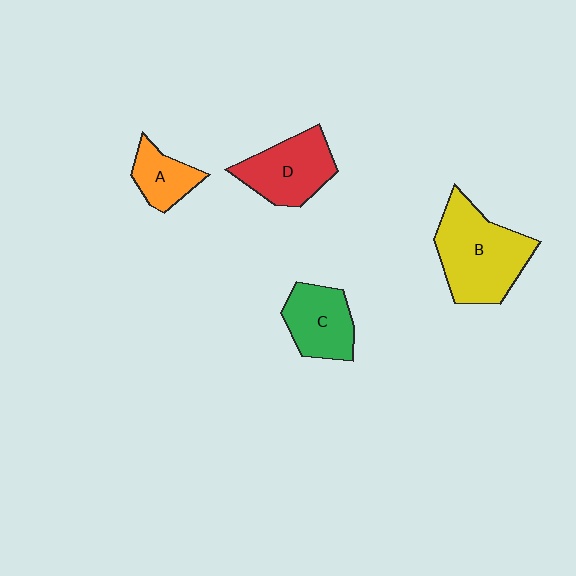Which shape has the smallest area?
Shape A (orange).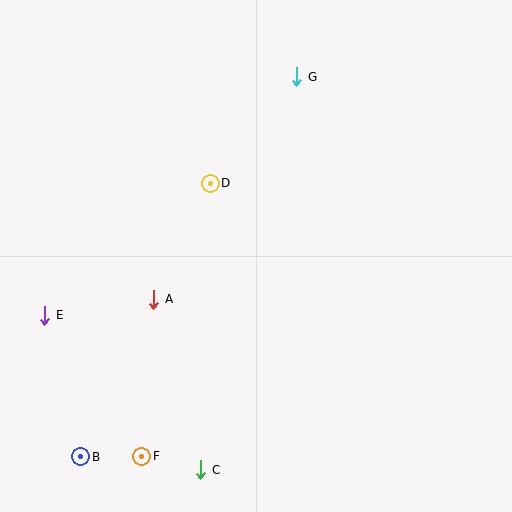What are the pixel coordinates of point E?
Point E is at (45, 315).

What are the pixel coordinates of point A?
Point A is at (154, 299).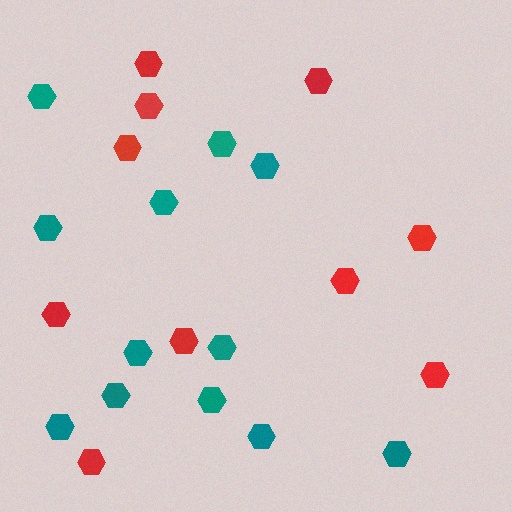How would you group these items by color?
There are 2 groups: one group of red hexagons (10) and one group of teal hexagons (12).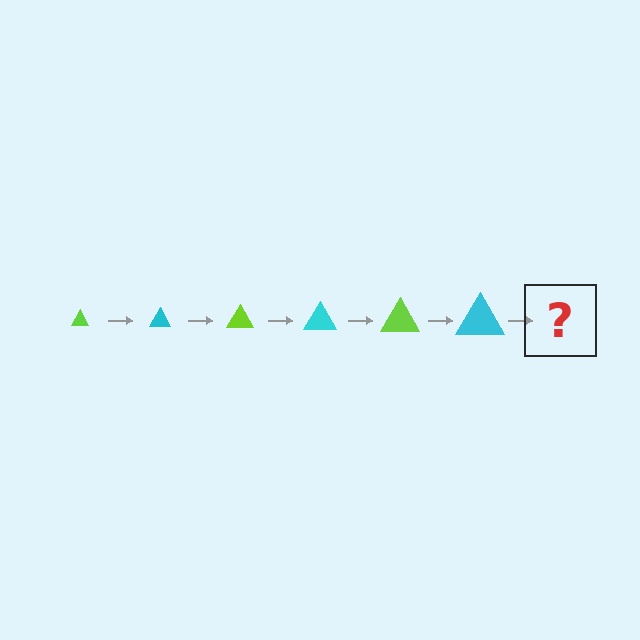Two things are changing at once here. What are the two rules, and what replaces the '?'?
The two rules are that the triangle grows larger each step and the color cycles through lime and cyan. The '?' should be a lime triangle, larger than the previous one.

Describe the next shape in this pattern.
It should be a lime triangle, larger than the previous one.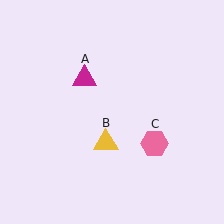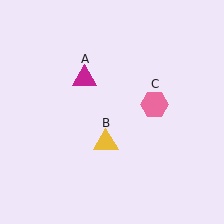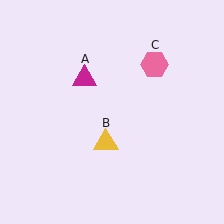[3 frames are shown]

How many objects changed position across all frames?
1 object changed position: pink hexagon (object C).